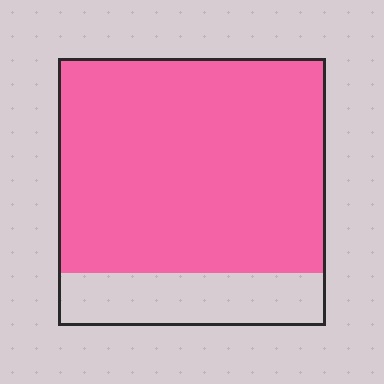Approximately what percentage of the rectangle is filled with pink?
Approximately 80%.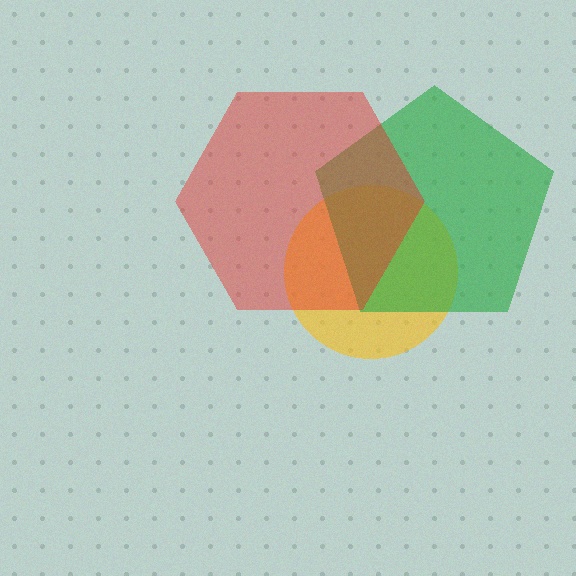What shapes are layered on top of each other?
The layered shapes are: a yellow circle, a green pentagon, a red hexagon.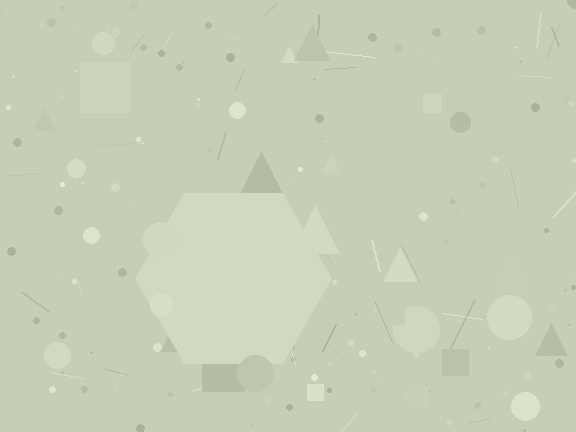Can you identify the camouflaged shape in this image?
The camouflaged shape is a hexagon.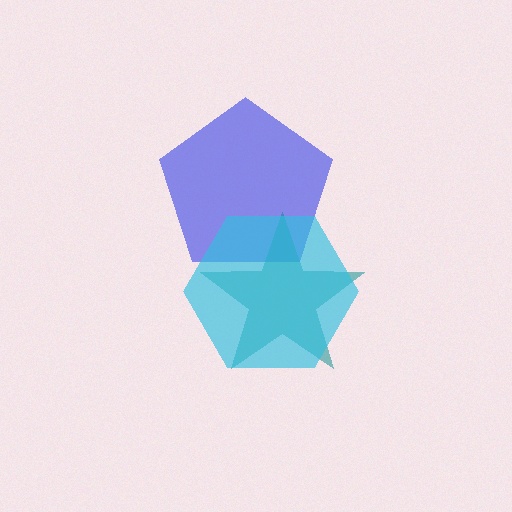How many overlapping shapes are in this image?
There are 3 overlapping shapes in the image.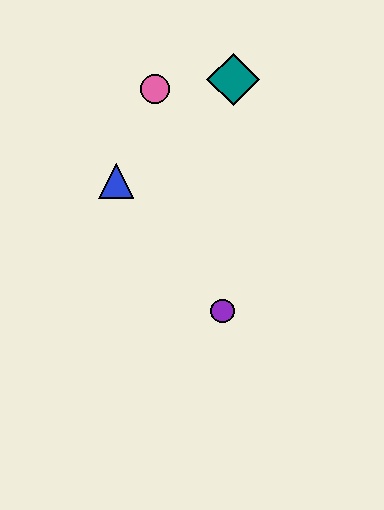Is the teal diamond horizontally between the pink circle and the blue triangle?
No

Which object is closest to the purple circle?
The blue triangle is closest to the purple circle.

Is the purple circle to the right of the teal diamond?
No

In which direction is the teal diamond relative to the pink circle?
The teal diamond is to the right of the pink circle.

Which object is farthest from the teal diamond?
The purple circle is farthest from the teal diamond.